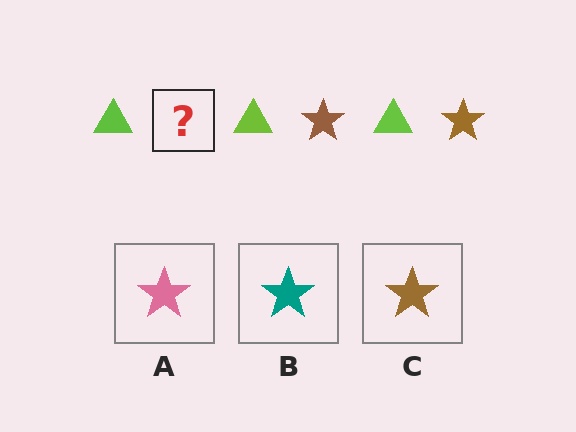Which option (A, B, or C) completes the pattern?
C.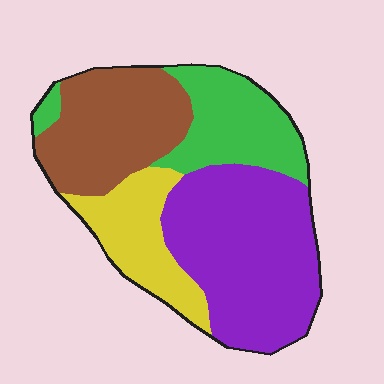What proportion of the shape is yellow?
Yellow takes up about one sixth (1/6) of the shape.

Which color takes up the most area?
Purple, at roughly 40%.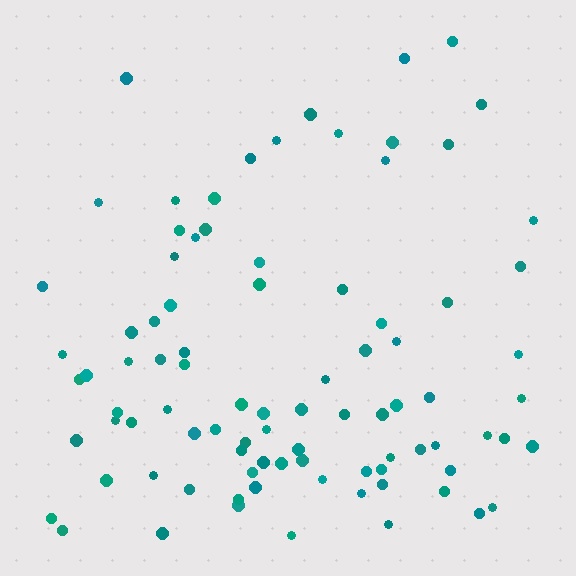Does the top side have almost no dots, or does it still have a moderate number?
Still a moderate number, just noticeably fewer than the bottom.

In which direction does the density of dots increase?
From top to bottom, with the bottom side densest.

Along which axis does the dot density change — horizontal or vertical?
Vertical.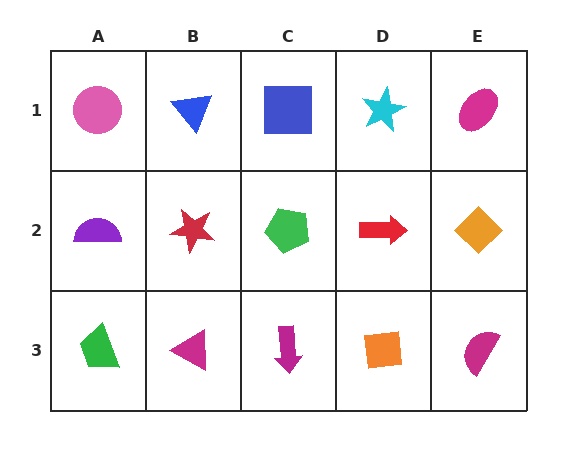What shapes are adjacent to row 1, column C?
A green pentagon (row 2, column C), a blue triangle (row 1, column B), a cyan star (row 1, column D).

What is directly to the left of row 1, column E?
A cyan star.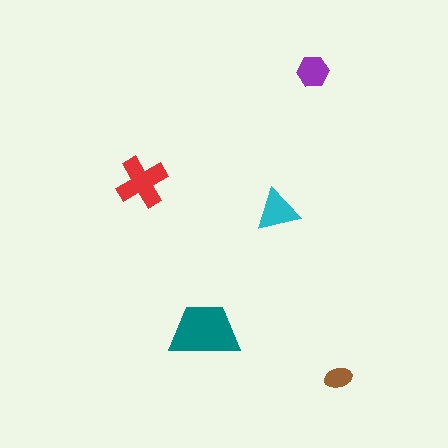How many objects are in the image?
There are 5 objects in the image.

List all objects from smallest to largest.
The brown ellipse, the purple hexagon, the cyan triangle, the red cross, the teal trapezoid.